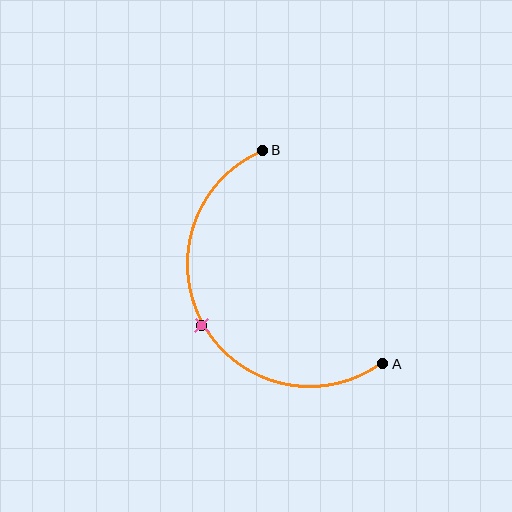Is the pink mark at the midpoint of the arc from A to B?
Yes. The pink mark lies on the arc at equal arc-length from both A and B — it is the arc midpoint.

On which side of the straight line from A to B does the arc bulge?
The arc bulges to the left of the straight line connecting A and B.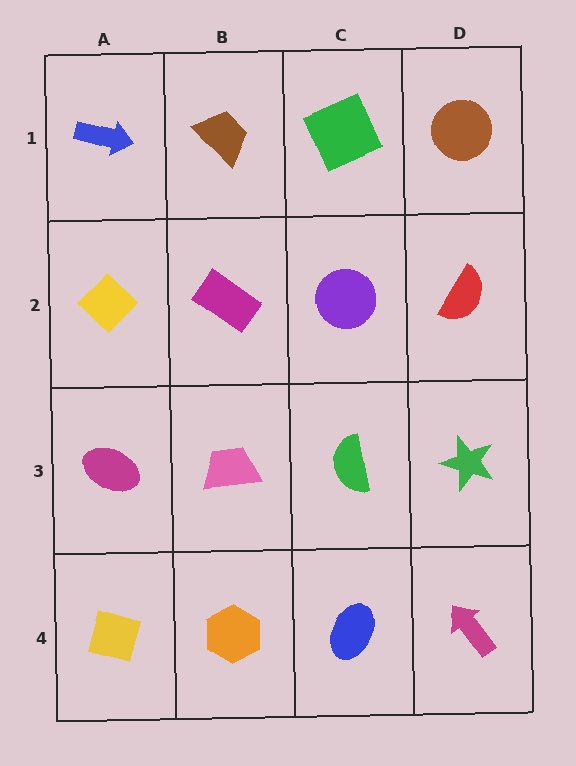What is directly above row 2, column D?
A brown circle.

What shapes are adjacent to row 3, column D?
A red semicircle (row 2, column D), a magenta arrow (row 4, column D), a green semicircle (row 3, column C).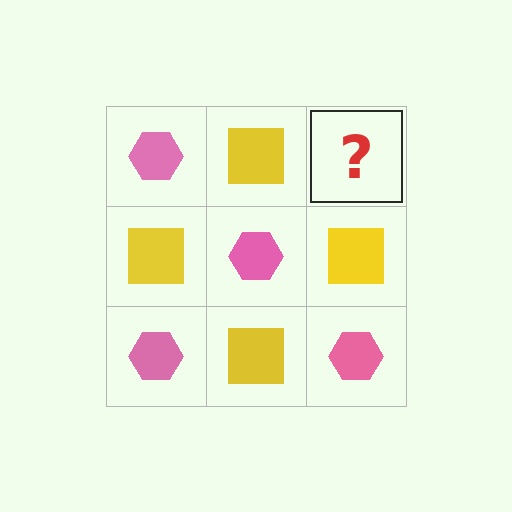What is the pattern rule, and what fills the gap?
The rule is that it alternates pink hexagon and yellow square in a checkerboard pattern. The gap should be filled with a pink hexagon.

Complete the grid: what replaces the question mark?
The question mark should be replaced with a pink hexagon.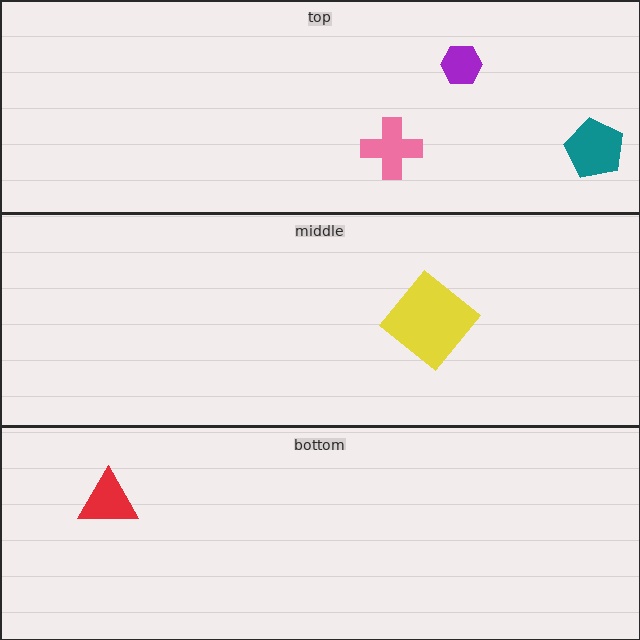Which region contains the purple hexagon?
The top region.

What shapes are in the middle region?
The yellow diamond.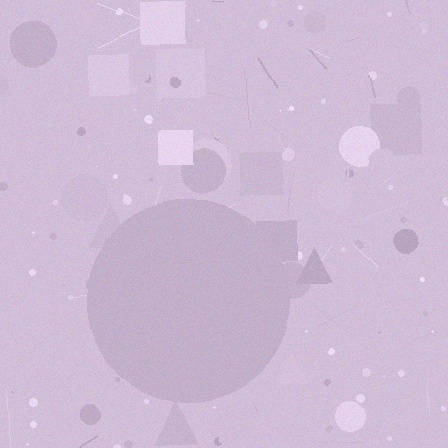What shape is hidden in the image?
A circle is hidden in the image.